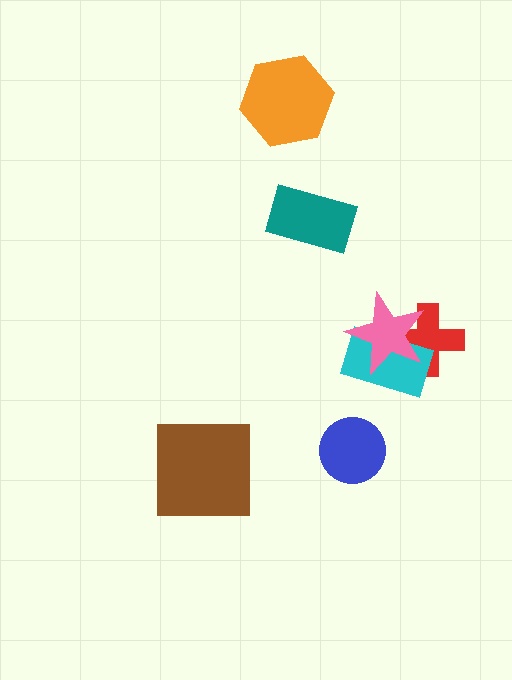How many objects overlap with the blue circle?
0 objects overlap with the blue circle.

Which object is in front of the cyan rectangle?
The pink star is in front of the cyan rectangle.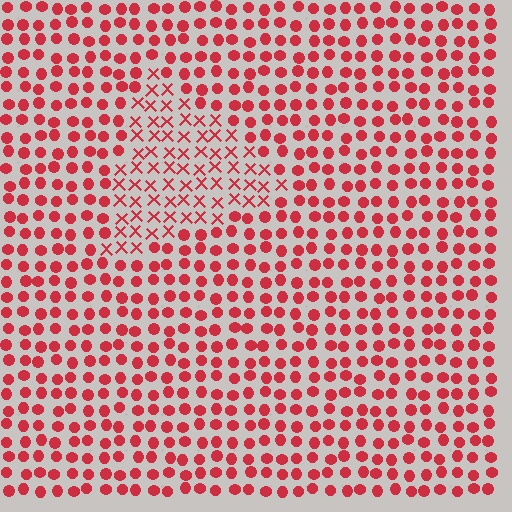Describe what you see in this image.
The image is filled with small red elements arranged in a uniform grid. A triangle-shaped region contains X marks, while the surrounding area contains circles. The boundary is defined purely by the change in element shape.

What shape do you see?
I see a triangle.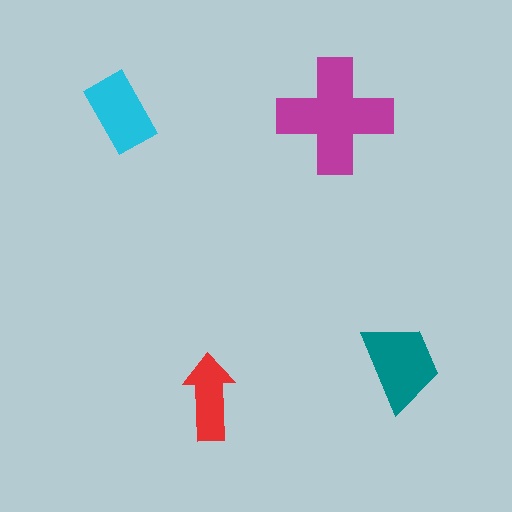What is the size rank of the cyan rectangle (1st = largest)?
3rd.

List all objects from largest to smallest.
The magenta cross, the teal trapezoid, the cyan rectangle, the red arrow.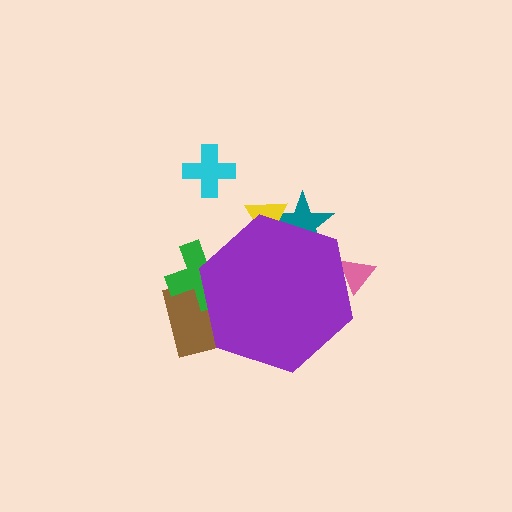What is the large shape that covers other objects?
A purple hexagon.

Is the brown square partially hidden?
Yes, the brown square is partially hidden behind the purple hexagon.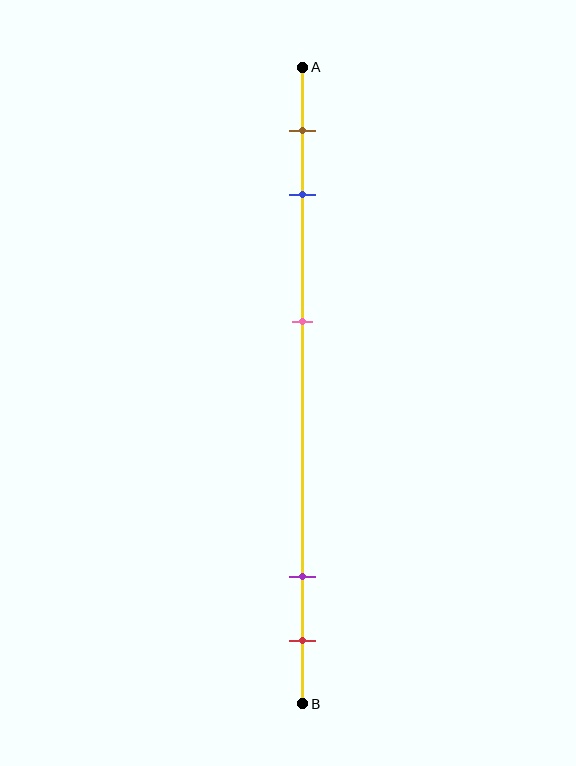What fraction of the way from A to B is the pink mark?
The pink mark is approximately 40% (0.4) of the way from A to B.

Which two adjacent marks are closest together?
The purple and red marks are the closest adjacent pair.